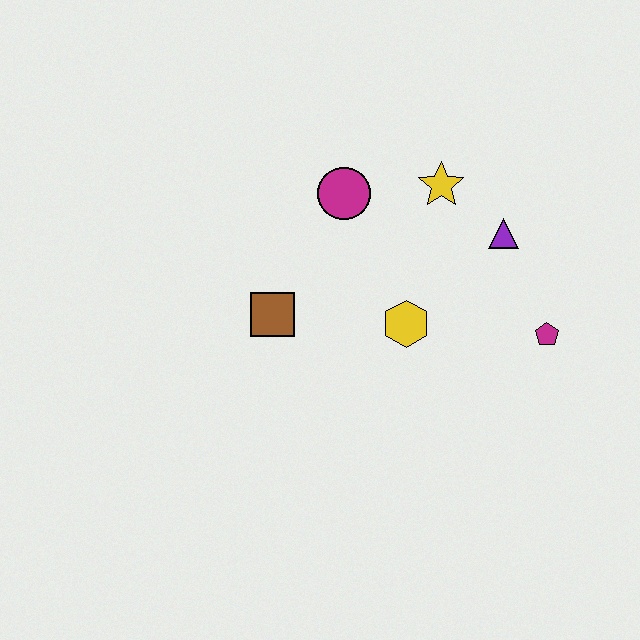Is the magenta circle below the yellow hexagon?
No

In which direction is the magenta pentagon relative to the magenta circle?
The magenta pentagon is to the right of the magenta circle.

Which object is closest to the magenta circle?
The yellow star is closest to the magenta circle.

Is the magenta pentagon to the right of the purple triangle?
Yes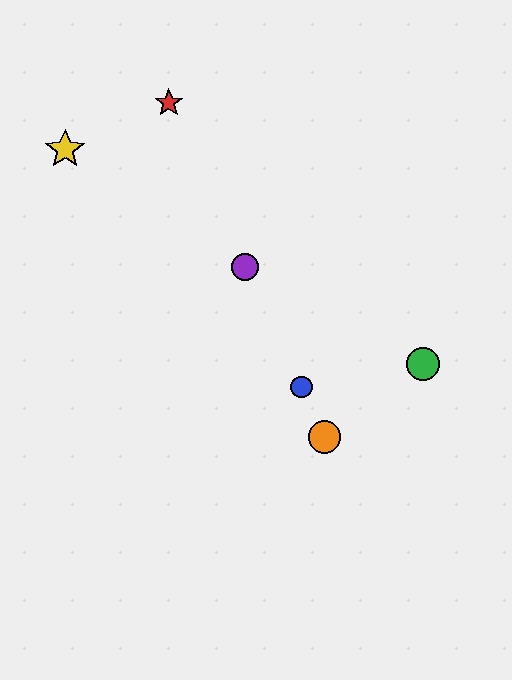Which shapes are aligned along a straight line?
The red star, the blue circle, the purple circle, the orange circle are aligned along a straight line.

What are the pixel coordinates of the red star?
The red star is at (169, 103).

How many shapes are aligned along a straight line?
4 shapes (the red star, the blue circle, the purple circle, the orange circle) are aligned along a straight line.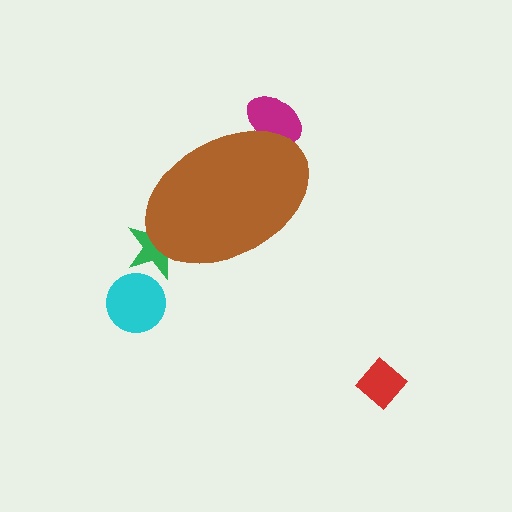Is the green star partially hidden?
Yes, the green star is partially hidden behind the brown ellipse.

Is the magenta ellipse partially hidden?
Yes, the magenta ellipse is partially hidden behind the brown ellipse.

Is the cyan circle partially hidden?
No, the cyan circle is fully visible.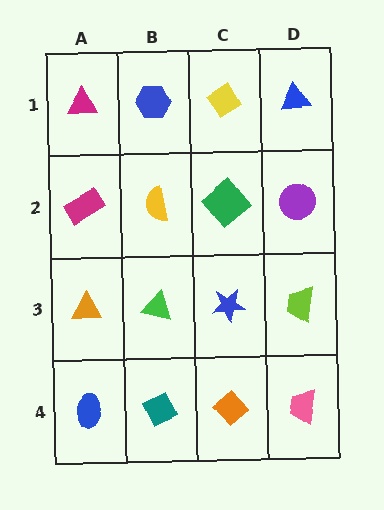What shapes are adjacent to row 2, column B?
A blue hexagon (row 1, column B), a green triangle (row 3, column B), a magenta rectangle (row 2, column A), a green diamond (row 2, column C).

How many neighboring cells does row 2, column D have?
3.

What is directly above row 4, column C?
A blue star.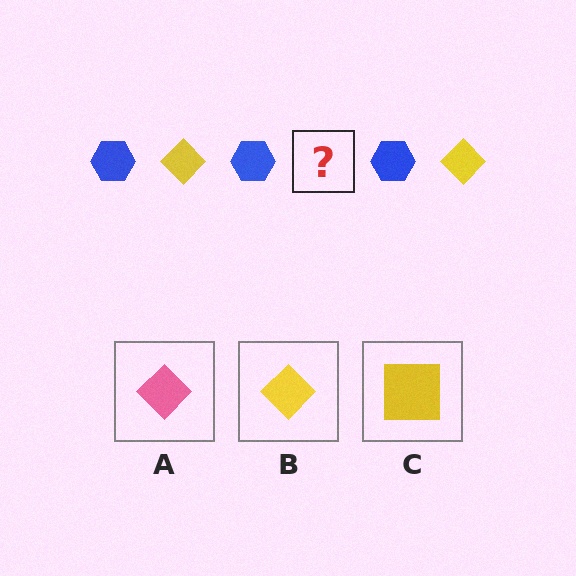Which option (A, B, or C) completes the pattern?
B.